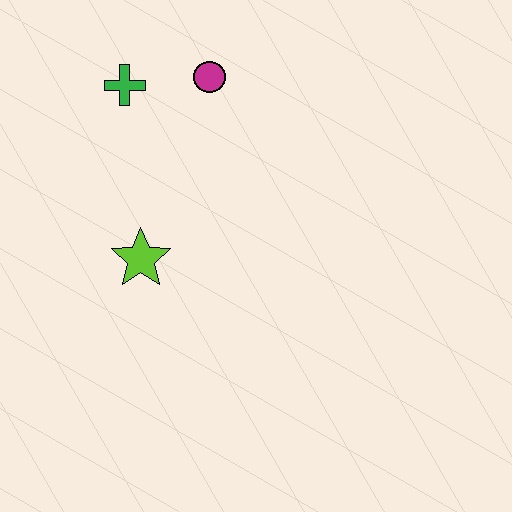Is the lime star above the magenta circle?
No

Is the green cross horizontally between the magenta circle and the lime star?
No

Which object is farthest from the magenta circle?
The lime star is farthest from the magenta circle.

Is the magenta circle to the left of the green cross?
No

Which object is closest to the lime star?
The green cross is closest to the lime star.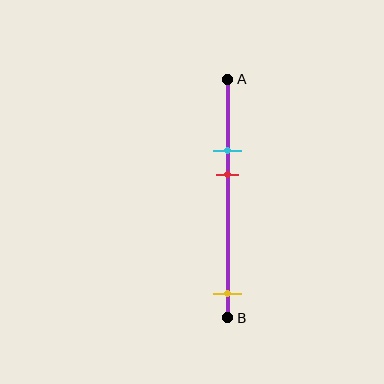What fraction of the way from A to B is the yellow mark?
The yellow mark is approximately 90% (0.9) of the way from A to B.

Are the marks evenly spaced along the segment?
No, the marks are not evenly spaced.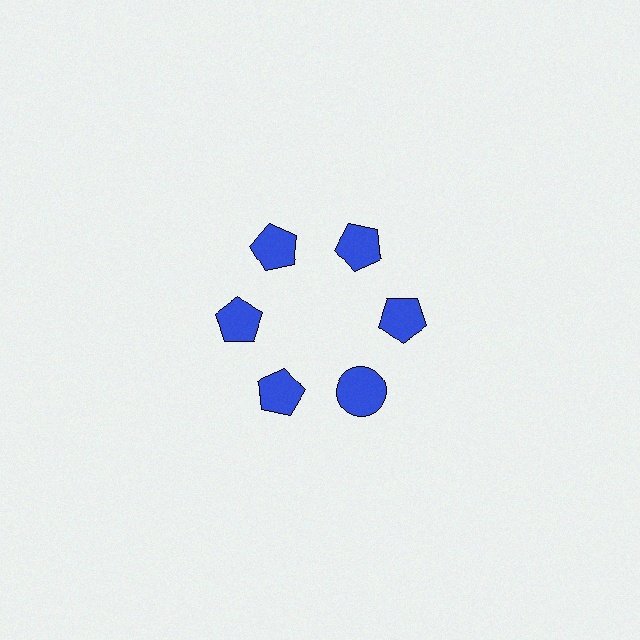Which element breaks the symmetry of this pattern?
The blue circle at roughly the 5 o'clock position breaks the symmetry. All other shapes are blue pentagons.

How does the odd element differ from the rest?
It has a different shape: circle instead of pentagon.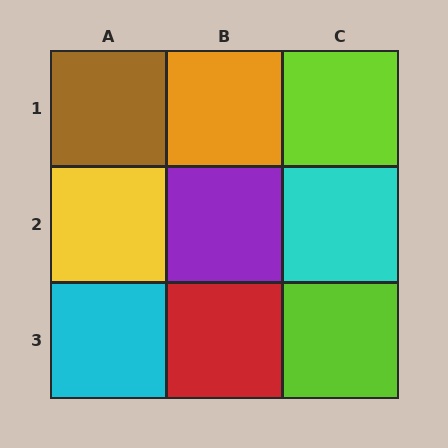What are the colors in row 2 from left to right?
Yellow, purple, cyan.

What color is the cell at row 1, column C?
Lime.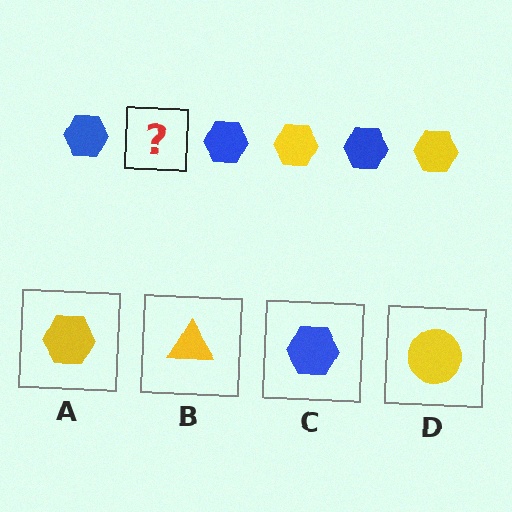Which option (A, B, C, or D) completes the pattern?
A.